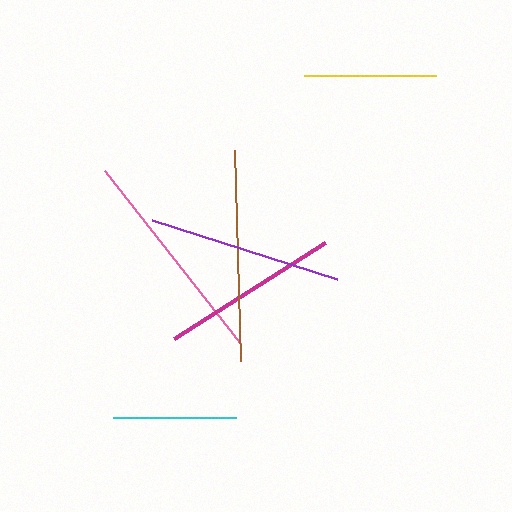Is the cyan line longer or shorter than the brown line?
The brown line is longer than the cyan line.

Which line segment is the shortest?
The cyan line is the shortest at approximately 122 pixels.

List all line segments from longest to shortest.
From longest to shortest: pink, brown, purple, magenta, yellow, cyan.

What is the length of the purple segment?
The purple segment is approximately 194 pixels long.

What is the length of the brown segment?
The brown segment is approximately 211 pixels long.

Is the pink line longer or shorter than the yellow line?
The pink line is longer than the yellow line.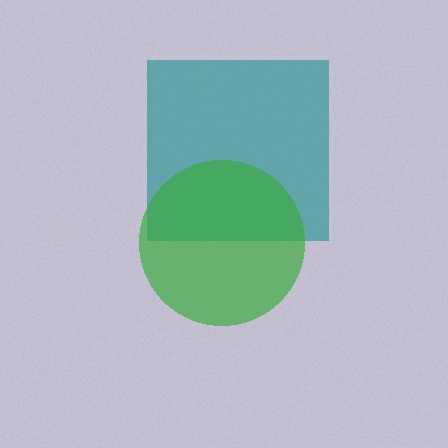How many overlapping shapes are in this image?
There are 2 overlapping shapes in the image.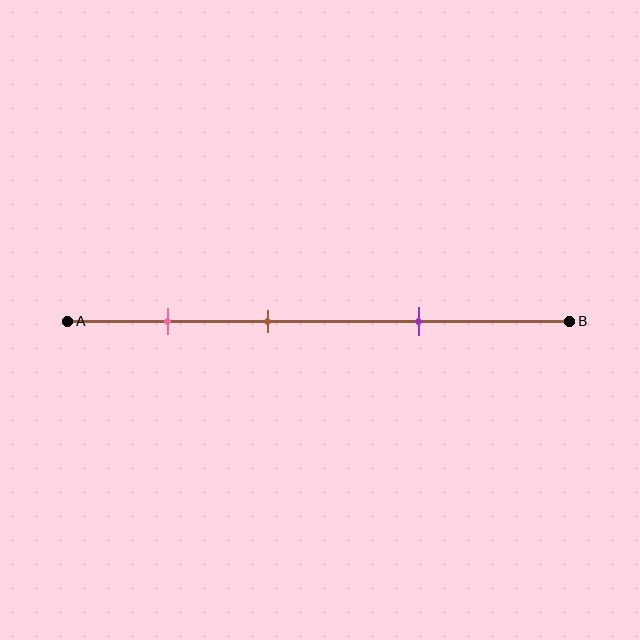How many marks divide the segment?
There are 3 marks dividing the segment.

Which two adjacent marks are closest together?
The pink and brown marks are the closest adjacent pair.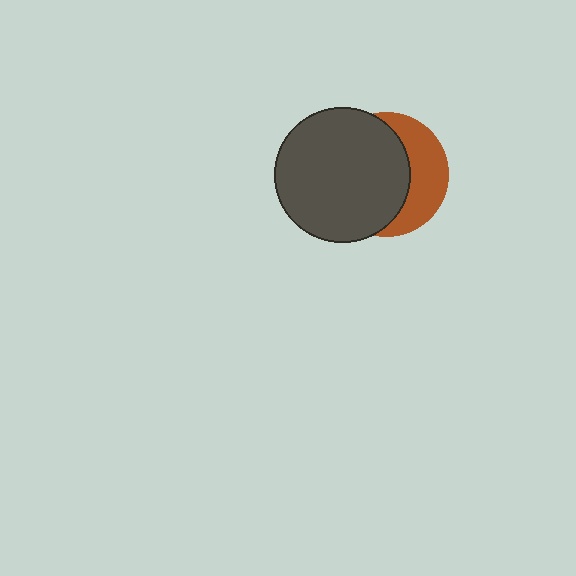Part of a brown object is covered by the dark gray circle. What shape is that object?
It is a circle.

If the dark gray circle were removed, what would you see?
You would see the complete brown circle.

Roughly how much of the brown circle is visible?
A small part of it is visible (roughly 37%).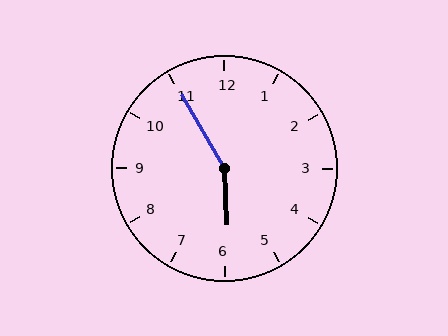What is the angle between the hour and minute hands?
Approximately 152 degrees.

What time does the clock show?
5:55.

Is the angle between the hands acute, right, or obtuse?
It is obtuse.